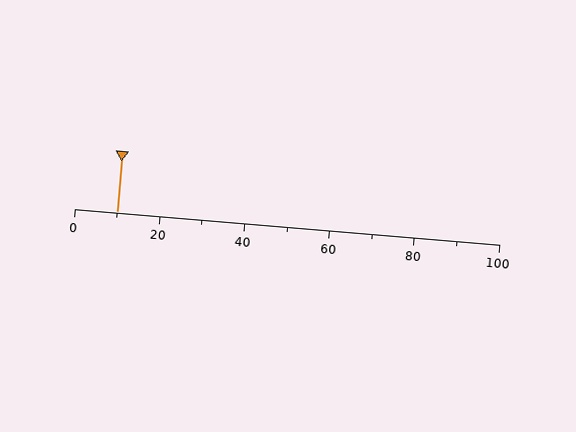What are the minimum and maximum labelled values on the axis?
The axis runs from 0 to 100.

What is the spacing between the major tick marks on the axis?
The major ticks are spaced 20 apart.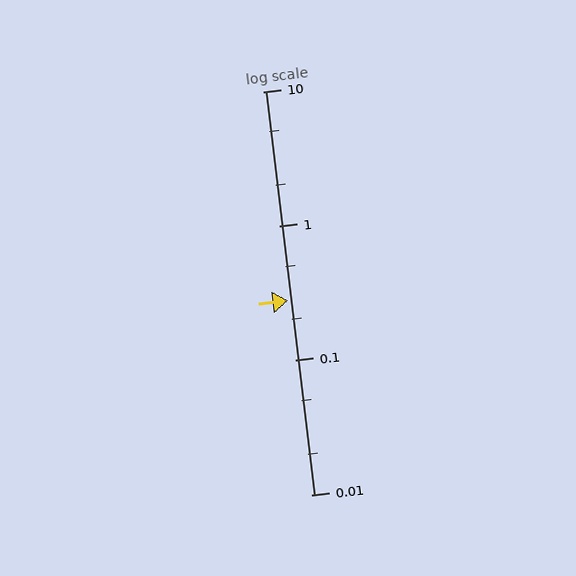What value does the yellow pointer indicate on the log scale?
The pointer indicates approximately 0.28.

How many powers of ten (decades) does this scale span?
The scale spans 3 decades, from 0.01 to 10.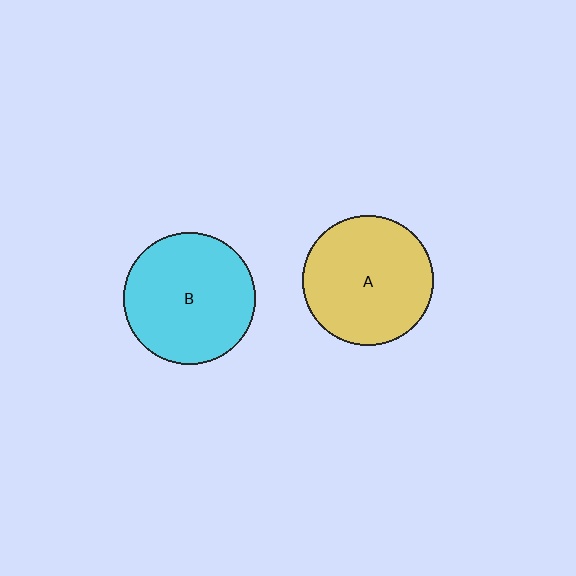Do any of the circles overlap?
No, none of the circles overlap.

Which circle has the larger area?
Circle B (cyan).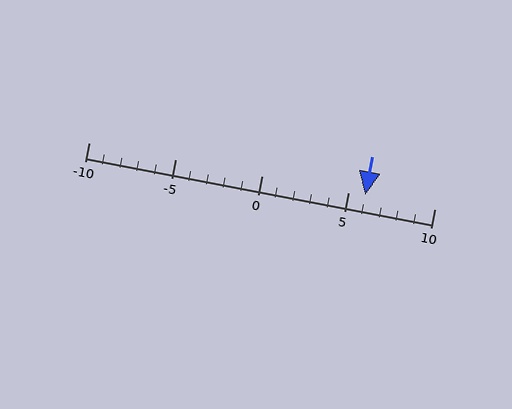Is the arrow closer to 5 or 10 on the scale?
The arrow is closer to 5.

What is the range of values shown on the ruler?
The ruler shows values from -10 to 10.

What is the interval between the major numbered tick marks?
The major tick marks are spaced 5 units apart.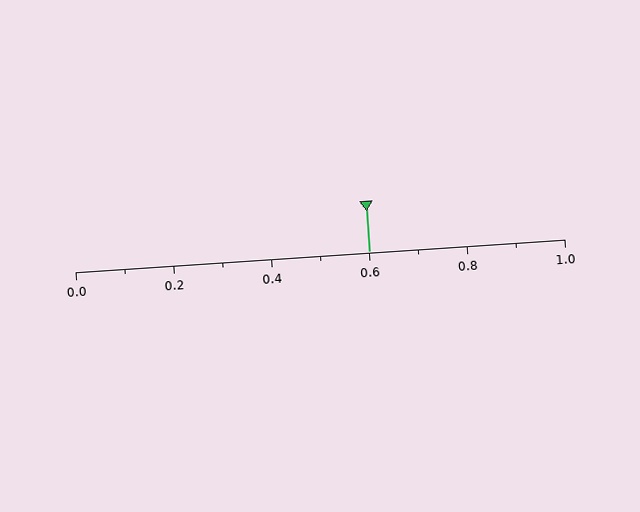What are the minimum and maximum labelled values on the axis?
The axis runs from 0.0 to 1.0.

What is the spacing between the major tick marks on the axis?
The major ticks are spaced 0.2 apart.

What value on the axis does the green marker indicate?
The marker indicates approximately 0.6.